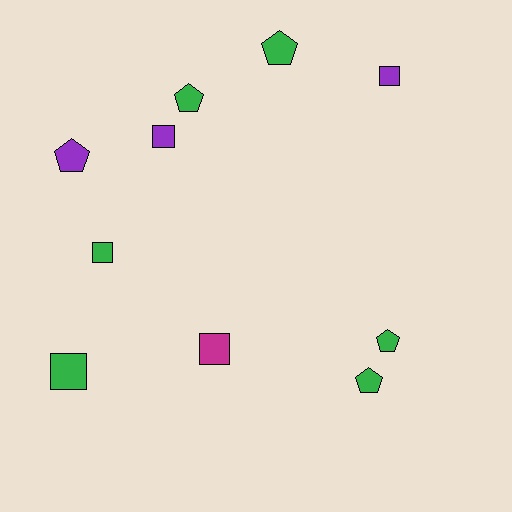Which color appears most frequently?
Green, with 6 objects.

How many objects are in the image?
There are 10 objects.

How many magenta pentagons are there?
There are no magenta pentagons.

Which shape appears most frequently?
Square, with 5 objects.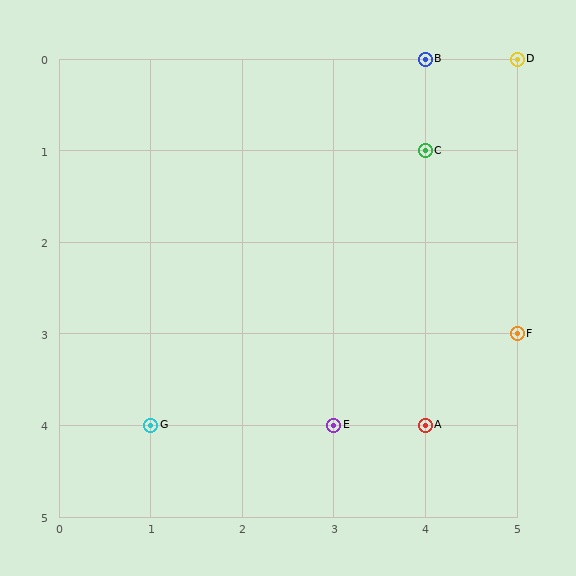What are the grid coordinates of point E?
Point E is at grid coordinates (3, 4).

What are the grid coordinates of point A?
Point A is at grid coordinates (4, 4).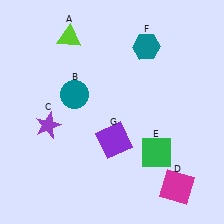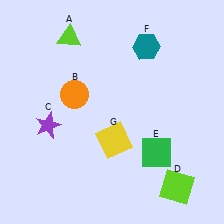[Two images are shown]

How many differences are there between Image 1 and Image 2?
There are 3 differences between the two images.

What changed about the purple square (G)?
In Image 1, G is purple. In Image 2, it changed to yellow.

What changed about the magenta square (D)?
In Image 1, D is magenta. In Image 2, it changed to lime.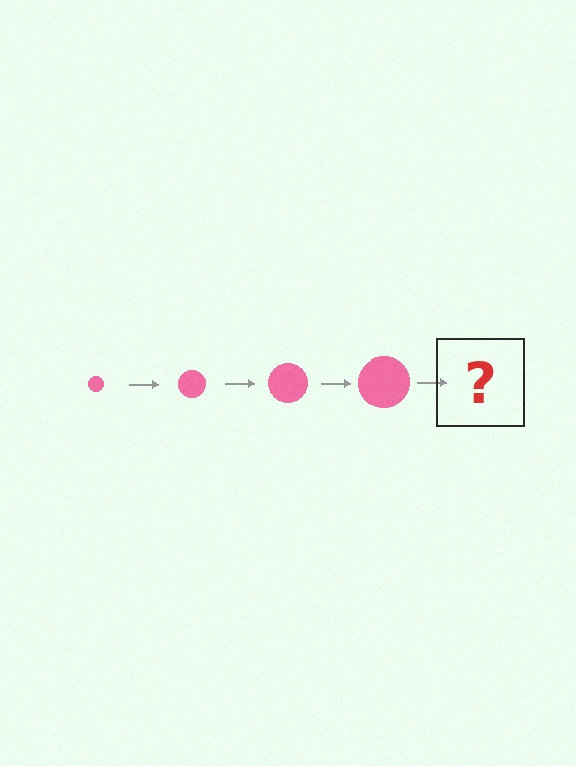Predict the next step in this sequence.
The next step is a pink circle, larger than the previous one.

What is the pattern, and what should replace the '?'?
The pattern is that the circle gets progressively larger each step. The '?' should be a pink circle, larger than the previous one.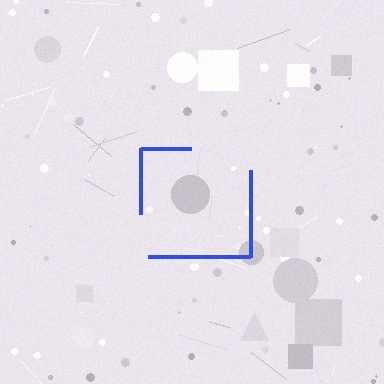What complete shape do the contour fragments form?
The contour fragments form a square.